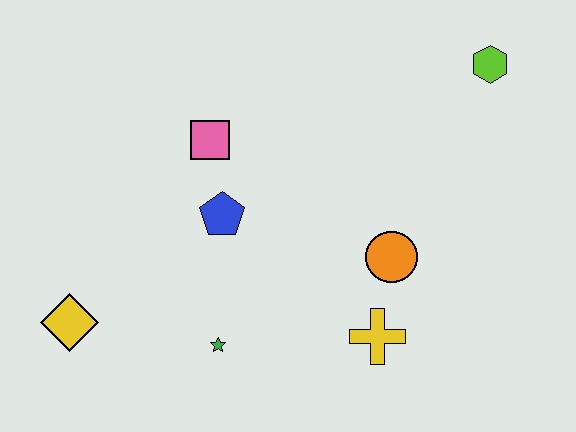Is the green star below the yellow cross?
Yes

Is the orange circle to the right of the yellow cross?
Yes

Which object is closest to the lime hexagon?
The orange circle is closest to the lime hexagon.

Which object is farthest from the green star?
The lime hexagon is farthest from the green star.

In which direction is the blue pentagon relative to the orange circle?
The blue pentagon is to the left of the orange circle.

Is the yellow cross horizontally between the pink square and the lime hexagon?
Yes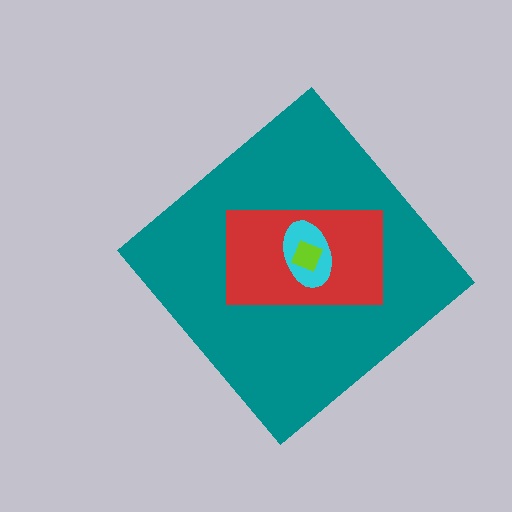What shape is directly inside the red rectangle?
The cyan ellipse.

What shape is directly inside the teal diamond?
The red rectangle.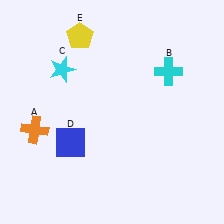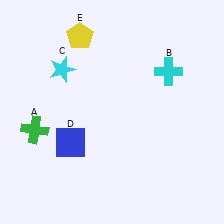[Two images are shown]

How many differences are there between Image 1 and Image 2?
There is 1 difference between the two images.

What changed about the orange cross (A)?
In Image 1, A is orange. In Image 2, it changed to green.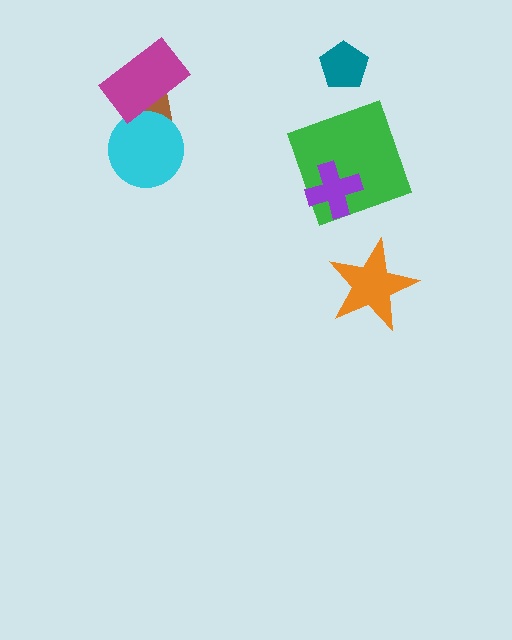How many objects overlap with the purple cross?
1 object overlaps with the purple cross.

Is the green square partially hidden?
Yes, it is partially covered by another shape.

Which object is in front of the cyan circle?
The magenta rectangle is in front of the cyan circle.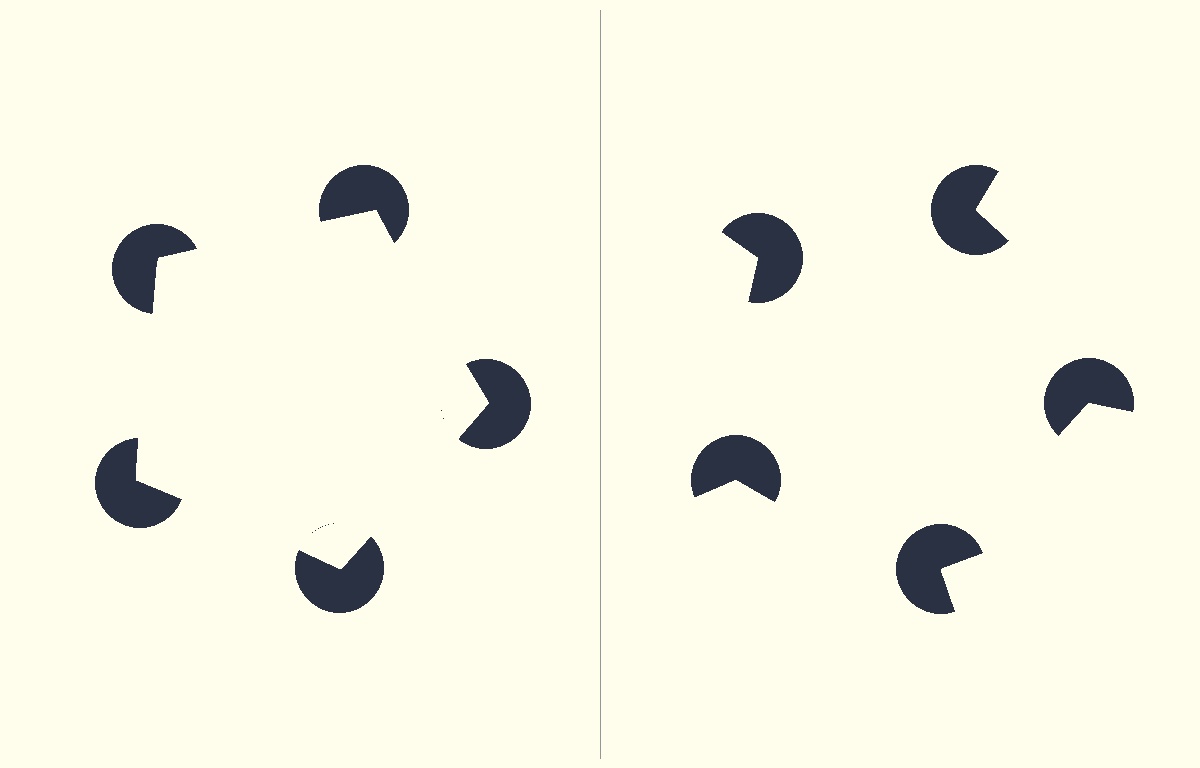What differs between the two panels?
The pac-man discs are positioned identically on both sides; only the wedge orientations differ. On the left they align to a pentagon; on the right they are misaligned.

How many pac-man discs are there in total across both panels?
10 — 5 on each side.